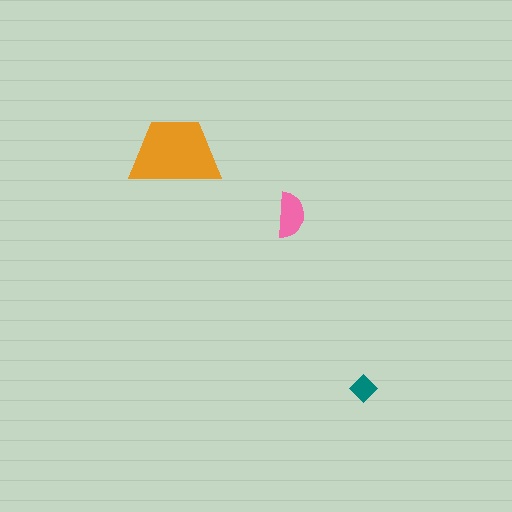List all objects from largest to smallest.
The orange trapezoid, the pink semicircle, the teal diamond.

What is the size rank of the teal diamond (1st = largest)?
3rd.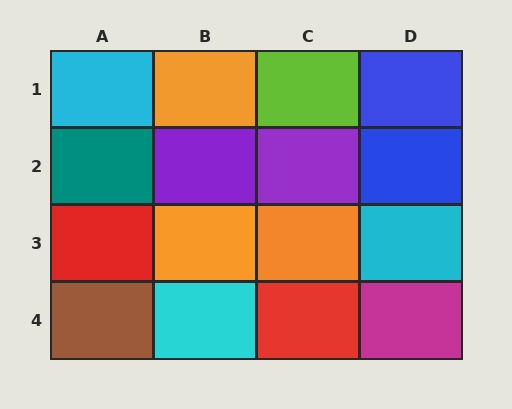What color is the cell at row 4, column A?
Brown.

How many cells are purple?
2 cells are purple.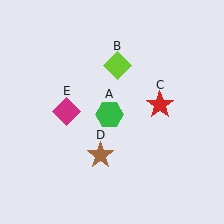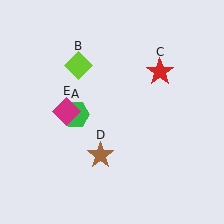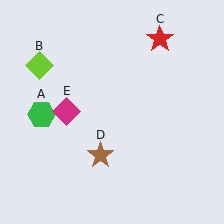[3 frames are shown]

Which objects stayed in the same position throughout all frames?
Brown star (object D) and magenta diamond (object E) remained stationary.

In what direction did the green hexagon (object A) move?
The green hexagon (object A) moved left.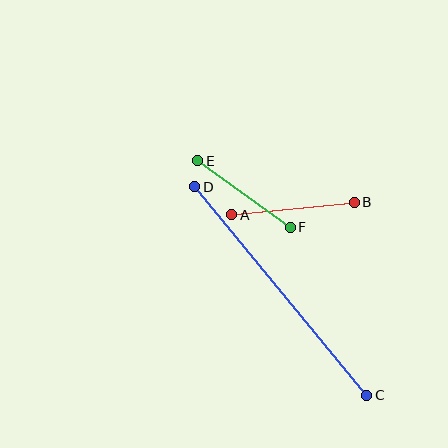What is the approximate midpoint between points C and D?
The midpoint is at approximately (281, 291) pixels.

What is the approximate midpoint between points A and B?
The midpoint is at approximately (293, 209) pixels.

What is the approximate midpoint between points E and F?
The midpoint is at approximately (244, 194) pixels.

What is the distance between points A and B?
The distance is approximately 123 pixels.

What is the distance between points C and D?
The distance is approximately 270 pixels.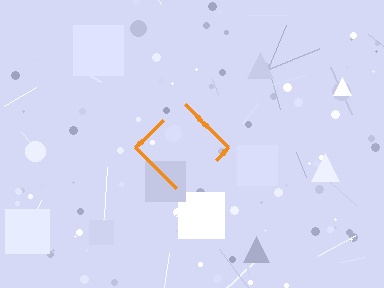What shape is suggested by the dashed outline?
The dashed outline suggests a diamond.